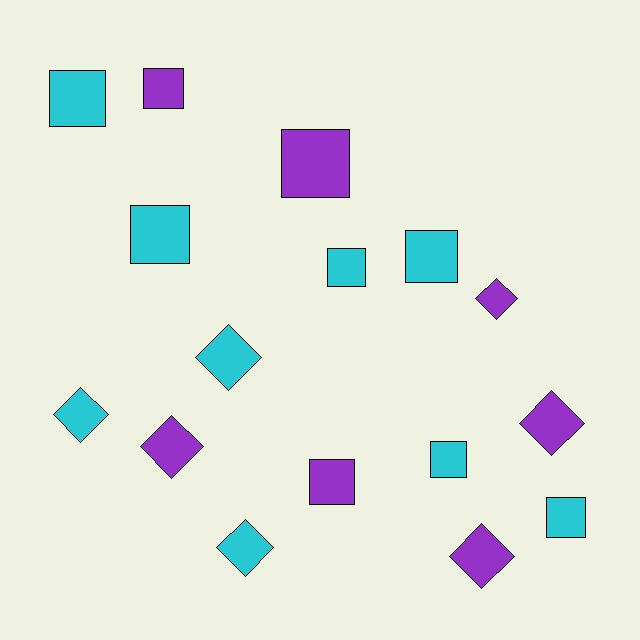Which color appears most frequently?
Cyan, with 9 objects.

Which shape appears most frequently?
Square, with 9 objects.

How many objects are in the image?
There are 16 objects.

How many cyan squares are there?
There are 6 cyan squares.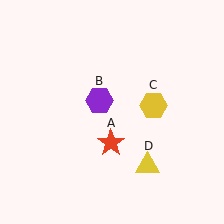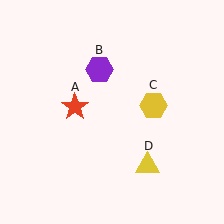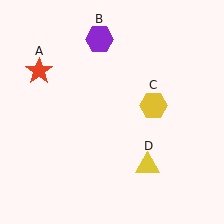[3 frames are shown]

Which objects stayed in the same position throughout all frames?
Yellow hexagon (object C) and yellow triangle (object D) remained stationary.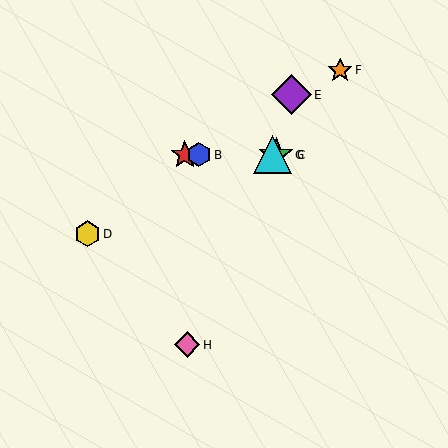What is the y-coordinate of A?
Object A is at y≈155.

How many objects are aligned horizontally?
4 objects (A, B, C, G) are aligned horizontally.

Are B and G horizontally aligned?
Yes, both are at y≈155.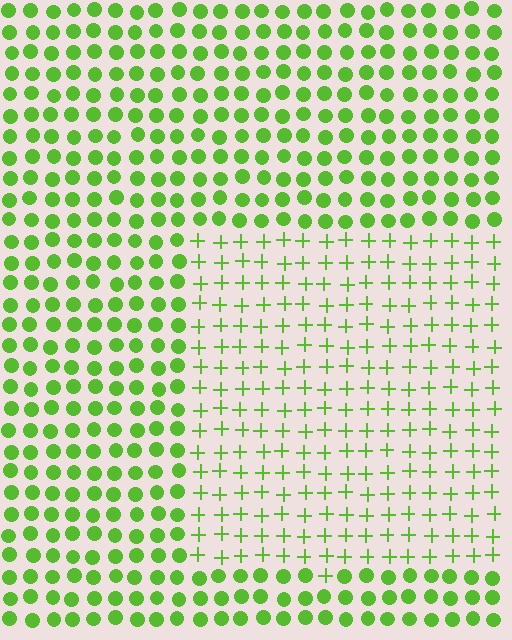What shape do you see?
I see a rectangle.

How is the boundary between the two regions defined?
The boundary is defined by a change in element shape: plus signs inside vs. circles outside. All elements share the same color and spacing.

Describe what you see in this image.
The image is filled with small lime elements arranged in a uniform grid. A rectangle-shaped region contains plus signs, while the surrounding area contains circles. The boundary is defined purely by the change in element shape.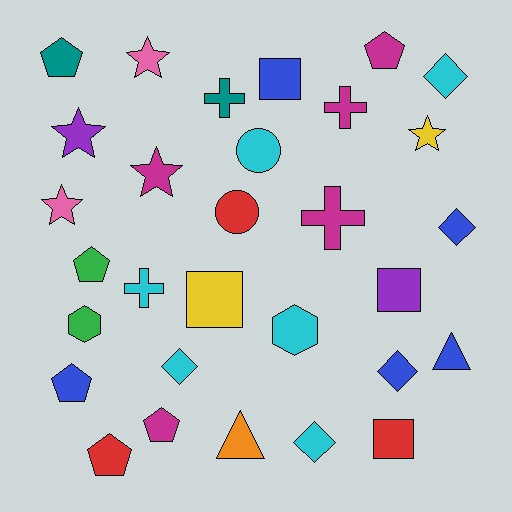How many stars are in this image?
There are 5 stars.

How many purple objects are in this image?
There are 2 purple objects.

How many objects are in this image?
There are 30 objects.